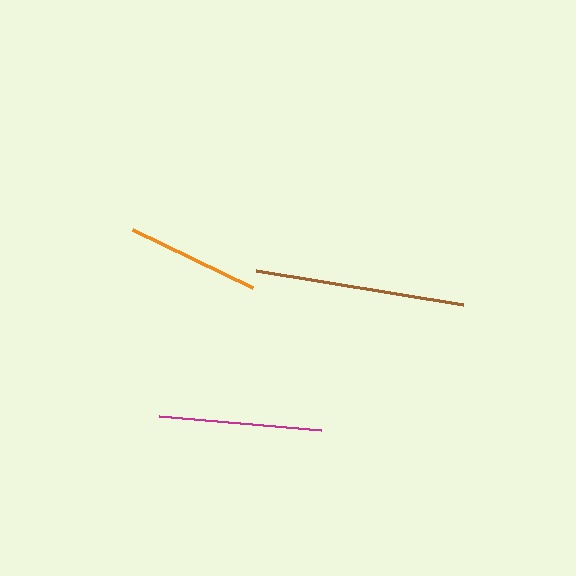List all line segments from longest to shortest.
From longest to shortest: brown, magenta, orange.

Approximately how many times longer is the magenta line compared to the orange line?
The magenta line is approximately 1.2 times the length of the orange line.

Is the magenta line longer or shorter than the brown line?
The brown line is longer than the magenta line.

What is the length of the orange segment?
The orange segment is approximately 134 pixels long.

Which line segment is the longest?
The brown line is the longest at approximately 209 pixels.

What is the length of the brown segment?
The brown segment is approximately 209 pixels long.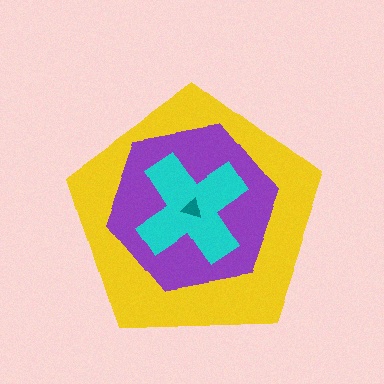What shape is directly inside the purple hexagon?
The cyan cross.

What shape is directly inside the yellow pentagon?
The purple hexagon.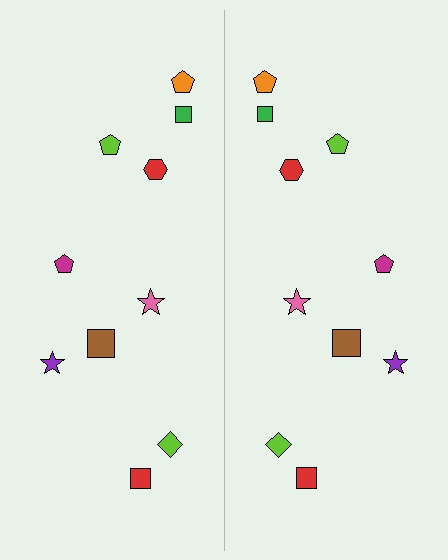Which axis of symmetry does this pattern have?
The pattern has a vertical axis of symmetry running through the center of the image.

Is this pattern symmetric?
Yes, this pattern has bilateral (reflection) symmetry.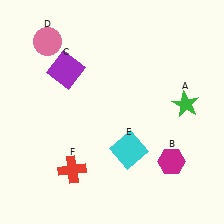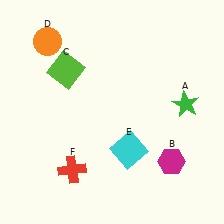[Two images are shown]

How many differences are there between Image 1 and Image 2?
There are 2 differences between the two images.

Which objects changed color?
C changed from purple to lime. D changed from pink to orange.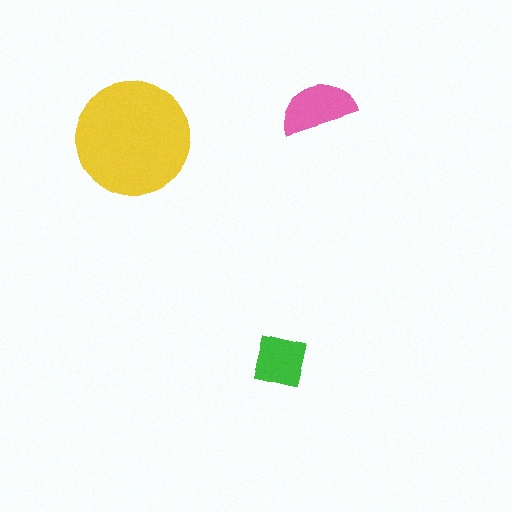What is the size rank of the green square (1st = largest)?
3rd.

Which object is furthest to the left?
The yellow circle is leftmost.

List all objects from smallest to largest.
The green square, the pink semicircle, the yellow circle.